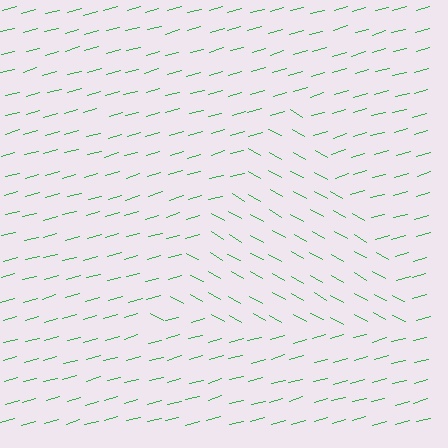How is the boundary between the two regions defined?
The boundary is defined purely by a change in line orientation (approximately 45 degrees difference). All lines are the same color and thickness.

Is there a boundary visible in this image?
Yes, there is a texture boundary formed by a change in line orientation.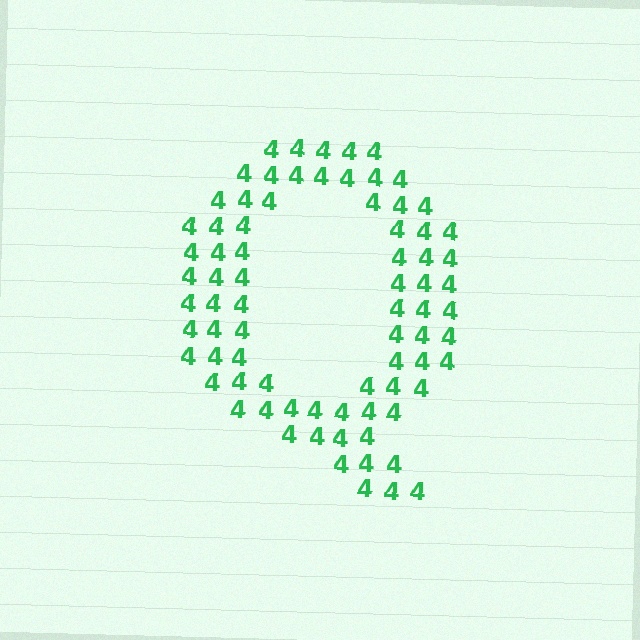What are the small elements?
The small elements are digit 4's.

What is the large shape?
The large shape is the letter Q.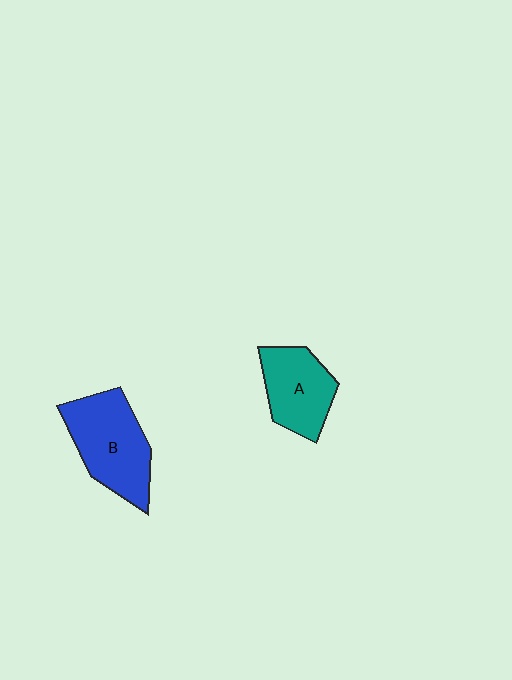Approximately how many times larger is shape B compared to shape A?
Approximately 1.3 times.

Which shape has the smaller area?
Shape A (teal).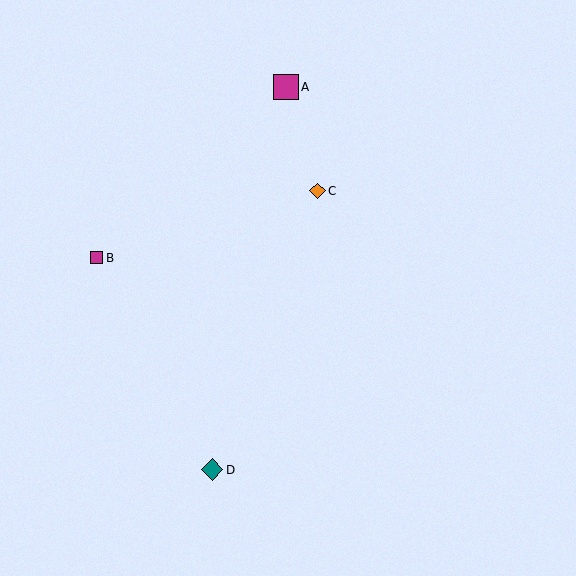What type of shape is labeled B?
Shape B is a magenta square.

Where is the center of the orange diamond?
The center of the orange diamond is at (317, 191).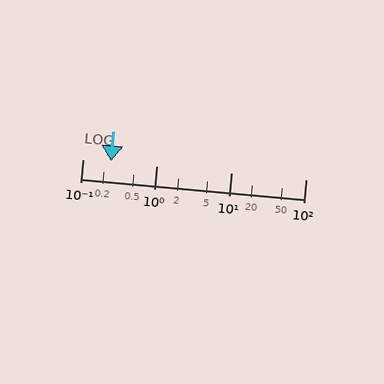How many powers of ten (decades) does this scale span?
The scale spans 3 decades, from 0.1 to 100.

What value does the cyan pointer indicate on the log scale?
The pointer indicates approximately 0.24.